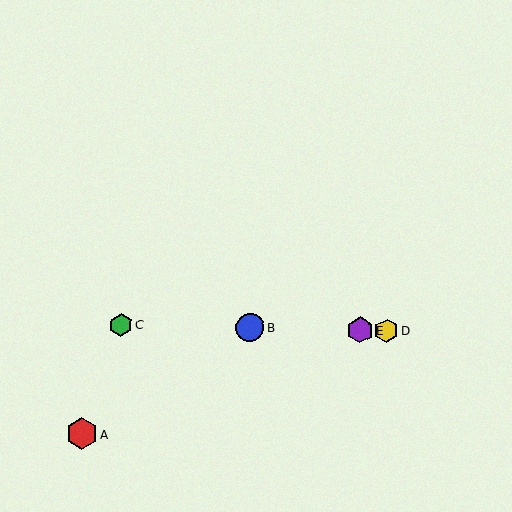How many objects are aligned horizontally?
4 objects (B, C, D, E) are aligned horizontally.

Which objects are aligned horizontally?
Objects B, C, D, E are aligned horizontally.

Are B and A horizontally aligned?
No, B is at y≈328 and A is at y≈434.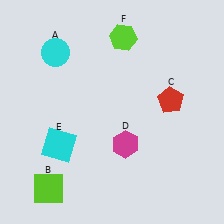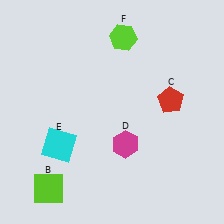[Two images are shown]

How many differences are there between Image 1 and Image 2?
There is 1 difference between the two images.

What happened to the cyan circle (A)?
The cyan circle (A) was removed in Image 2. It was in the top-left area of Image 1.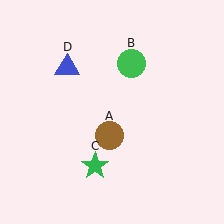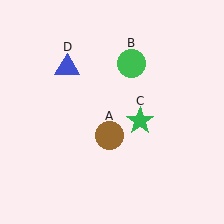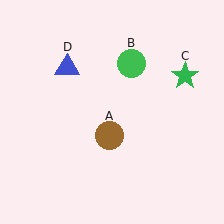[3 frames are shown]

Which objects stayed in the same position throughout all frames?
Brown circle (object A) and green circle (object B) and blue triangle (object D) remained stationary.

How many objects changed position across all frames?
1 object changed position: green star (object C).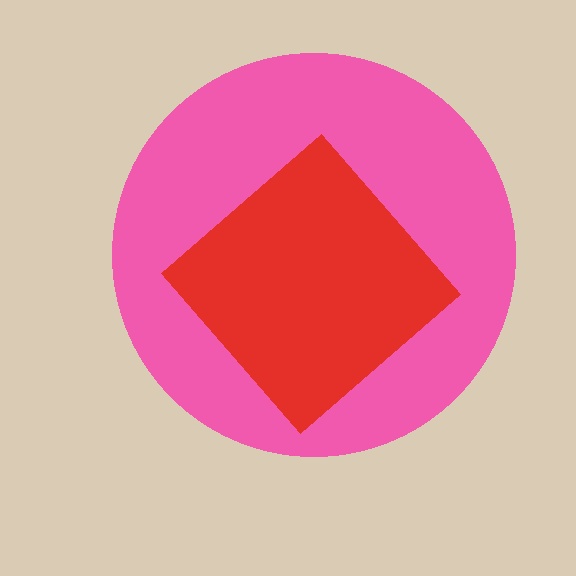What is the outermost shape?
The pink circle.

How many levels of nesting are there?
2.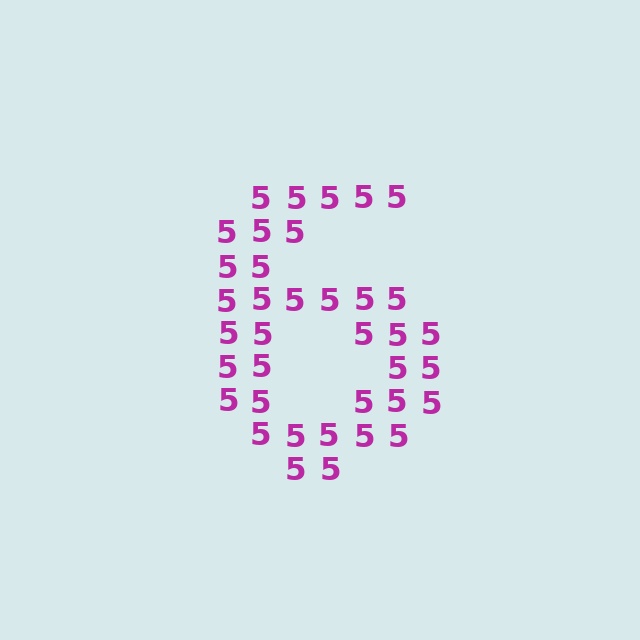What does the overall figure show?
The overall figure shows the digit 6.